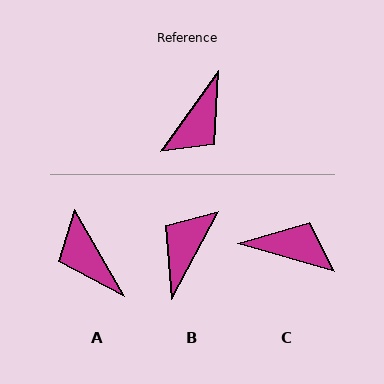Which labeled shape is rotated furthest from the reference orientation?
B, about 173 degrees away.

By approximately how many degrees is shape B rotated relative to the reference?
Approximately 173 degrees clockwise.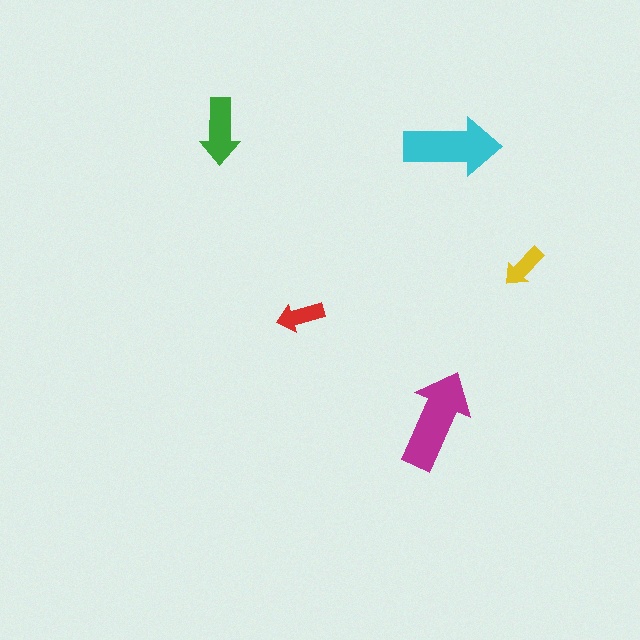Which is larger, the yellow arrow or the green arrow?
The green one.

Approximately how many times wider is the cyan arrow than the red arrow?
About 2 times wider.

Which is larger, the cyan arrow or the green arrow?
The cyan one.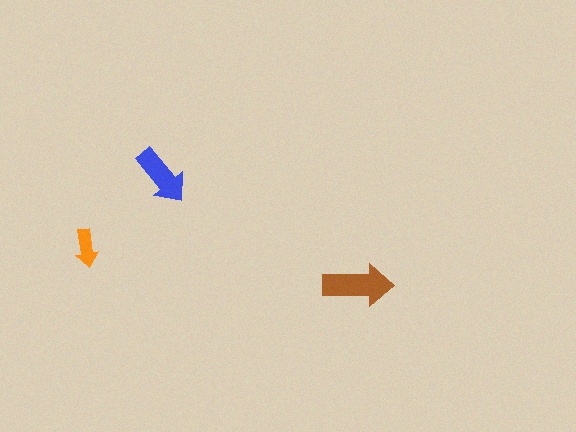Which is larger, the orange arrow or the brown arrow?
The brown one.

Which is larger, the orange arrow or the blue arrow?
The blue one.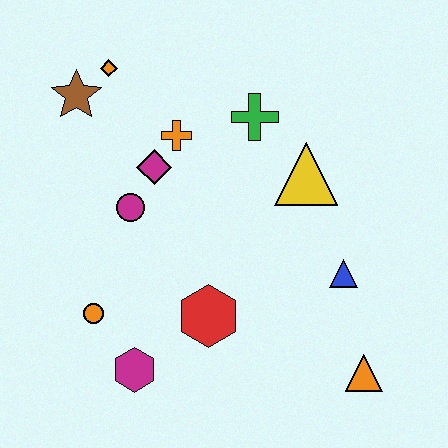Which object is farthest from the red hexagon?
The orange diamond is farthest from the red hexagon.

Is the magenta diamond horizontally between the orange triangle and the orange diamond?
Yes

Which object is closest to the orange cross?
The magenta diamond is closest to the orange cross.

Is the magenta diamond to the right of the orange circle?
Yes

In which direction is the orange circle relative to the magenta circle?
The orange circle is below the magenta circle.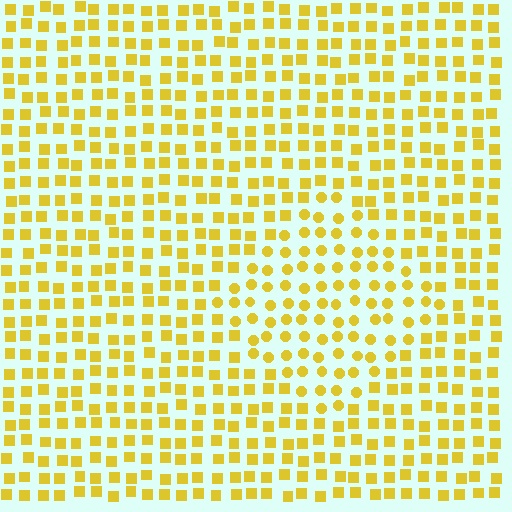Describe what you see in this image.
The image is filled with small yellow elements arranged in a uniform grid. A diamond-shaped region contains circles, while the surrounding area contains squares. The boundary is defined purely by the change in element shape.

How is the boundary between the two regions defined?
The boundary is defined by a change in element shape: circles inside vs. squares outside. All elements share the same color and spacing.